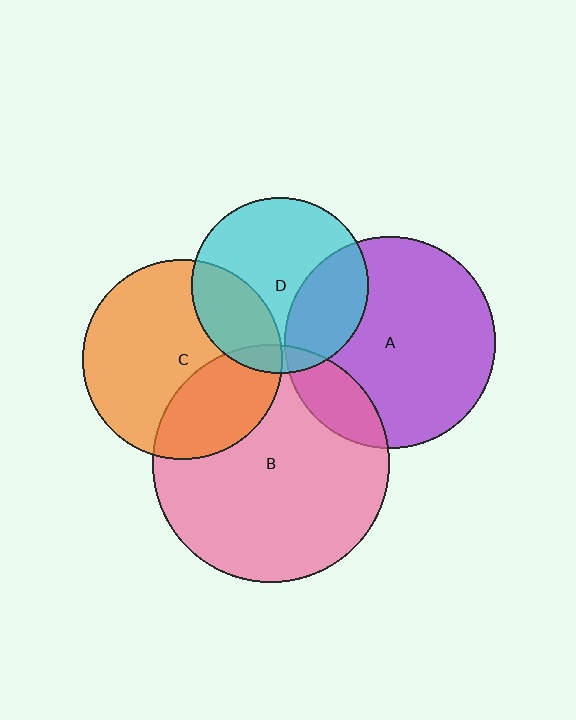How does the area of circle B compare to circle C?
Approximately 1.4 times.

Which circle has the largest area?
Circle B (pink).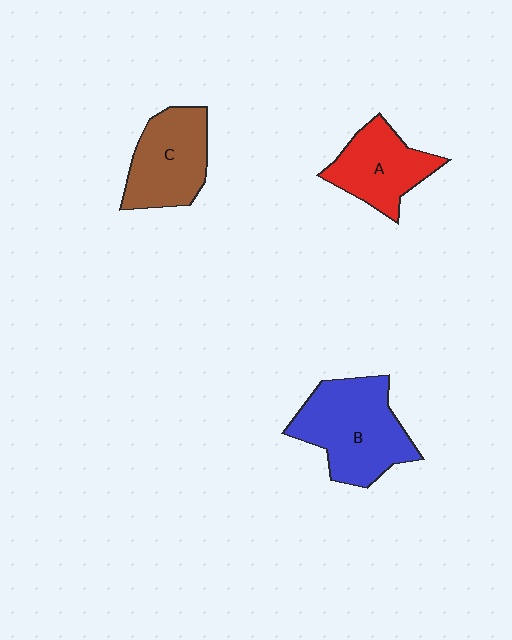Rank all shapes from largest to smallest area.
From largest to smallest: B (blue), C (brown), A (red).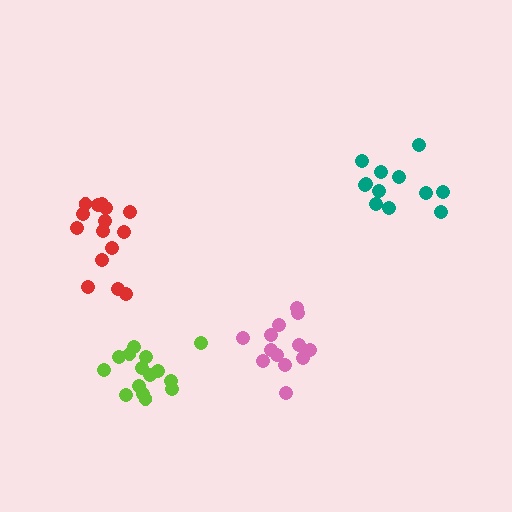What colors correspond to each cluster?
The clusters are colored: lime, red, pink, teal.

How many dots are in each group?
Group 1: 15 dots, Group 2: 15 dots, Group 3: 14 dots, Group 4: 12 dots (56 total).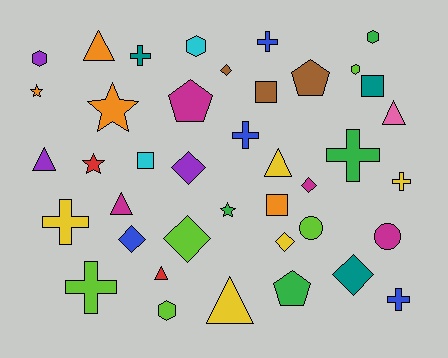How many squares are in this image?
There are 4 squares.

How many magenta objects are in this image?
There are 4 magenta objects.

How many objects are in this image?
There are 40 objects.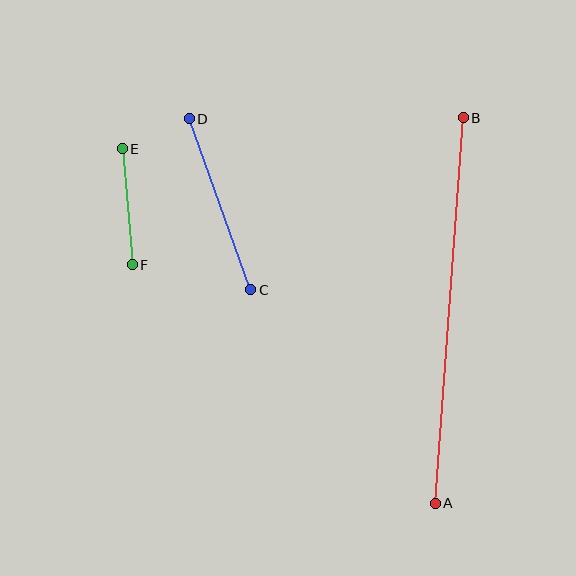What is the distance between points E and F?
The distance is approximately 117 pixels.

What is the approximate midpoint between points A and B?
The midpoint is at approximately (449, 310) pixels.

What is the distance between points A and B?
The distance is approximately 386 pixels.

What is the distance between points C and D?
The distance is approximately 182 pixels.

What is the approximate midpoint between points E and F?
The midpoint is at approximately (127, 207) pixels.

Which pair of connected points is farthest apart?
Points A and B are farthest apart.